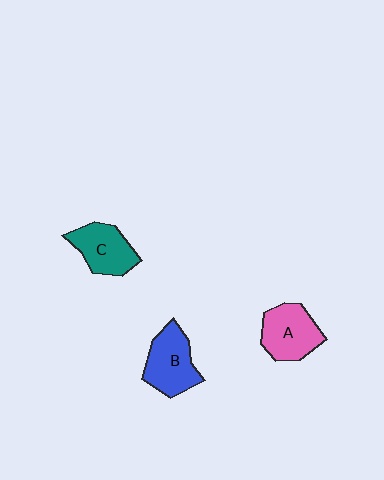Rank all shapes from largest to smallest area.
From largest to smallest: B (blue), A (pink), C (teal).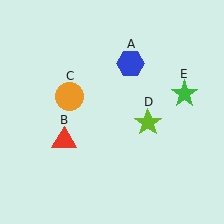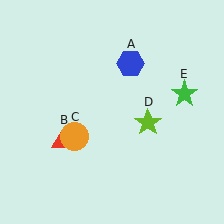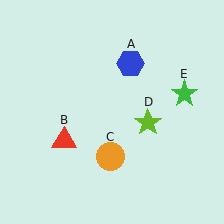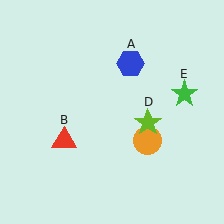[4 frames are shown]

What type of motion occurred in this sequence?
The orange circle (object C) rotated counterclockwise around the center of the scene.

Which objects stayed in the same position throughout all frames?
Blue hexagon (object A) and red triangle (object B) and lime star (object D) and green star (object E) remained stationary.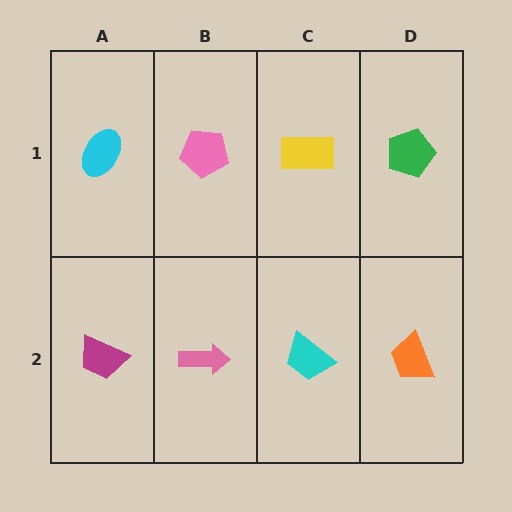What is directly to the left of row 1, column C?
A pink pentagon.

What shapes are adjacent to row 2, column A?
A cyan ellipse (row 1, column A), a pink arrow (row 2, column B).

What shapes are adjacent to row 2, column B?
A pink pentagon (row 1, column B), a magenta trapezoid (row 2, column A), a cyan trapezoid (row 2, column C).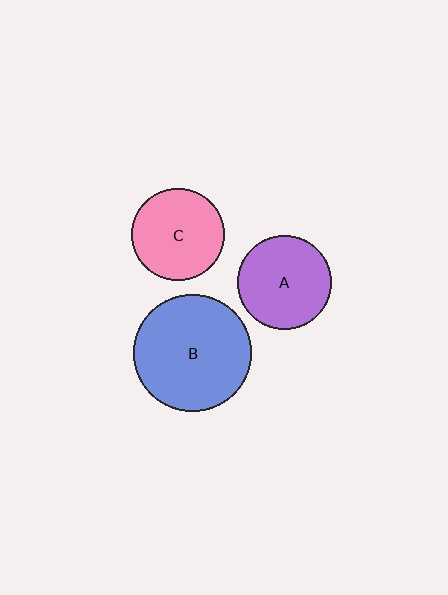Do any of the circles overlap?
No, none of the circles overlap.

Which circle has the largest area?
Circle B (blue).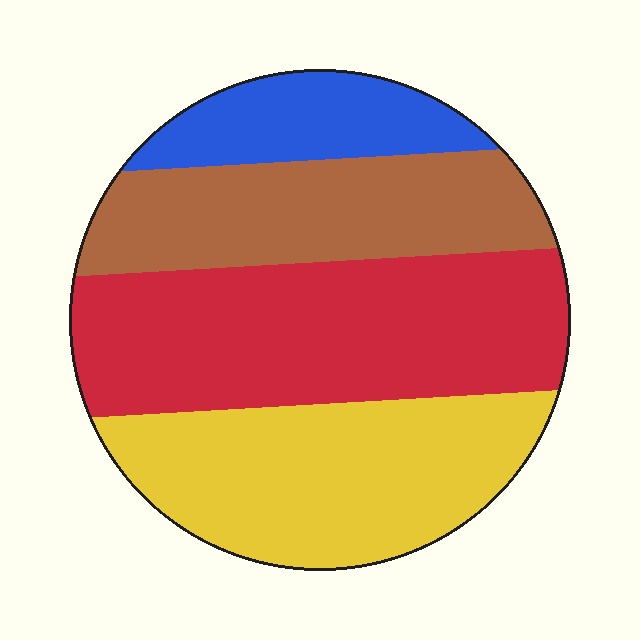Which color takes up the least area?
Blue, at roughly 10%.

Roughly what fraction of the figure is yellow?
Yellow takes up between a sixth and a third of the figure.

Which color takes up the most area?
Red, at roughly 35%.